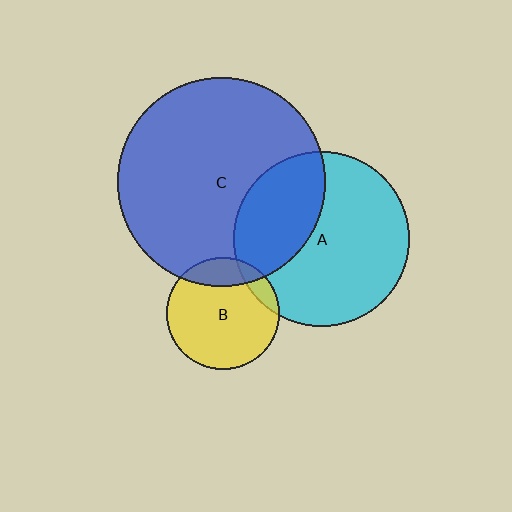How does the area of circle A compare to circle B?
Approximately 2.4 times.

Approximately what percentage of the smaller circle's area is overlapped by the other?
Approximately 15%.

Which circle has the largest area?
Circle C (blue).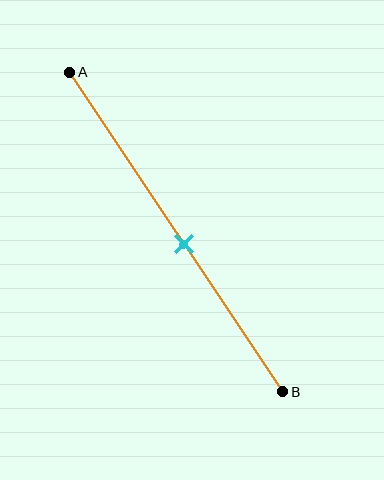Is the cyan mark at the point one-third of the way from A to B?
No, the mark is at about 55% from A, not at the 33% one-third point.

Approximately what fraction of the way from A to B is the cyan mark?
The cyan mark is approximately 55% of the way from A to B.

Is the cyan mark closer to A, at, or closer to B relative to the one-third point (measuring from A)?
The cyan mark is closer to point B than the one-third point of segment AB.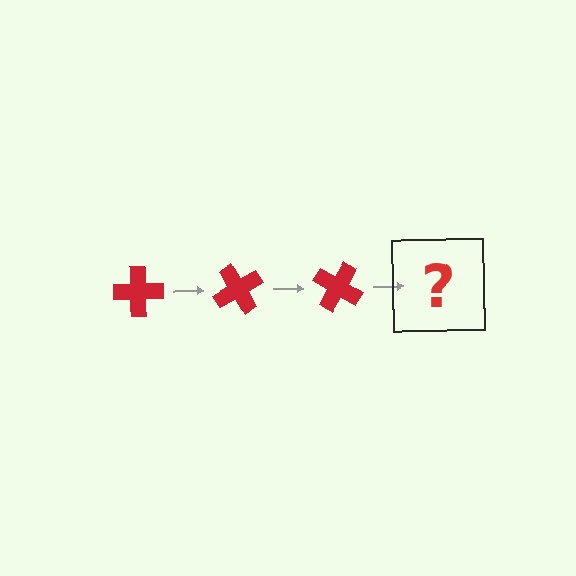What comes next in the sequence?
The next element should be a red cross rotated 180 degrees.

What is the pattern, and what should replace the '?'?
The pattern is that the cross rotates 60 degrees each step. The '?' should be a red cross rotated 180 degrees.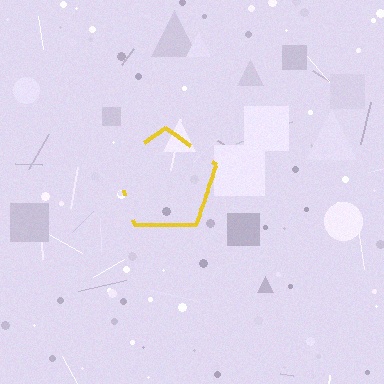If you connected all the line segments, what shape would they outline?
They would outline a pentagon.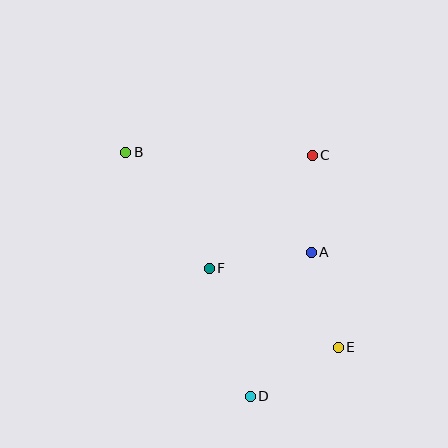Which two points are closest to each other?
Points A and C are closest to each other.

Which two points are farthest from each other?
Points B and E are farthest from each other.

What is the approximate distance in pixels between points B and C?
The distance between B and C is approximately 187 pixels.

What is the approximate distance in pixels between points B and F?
The distance between B and F is approximately 143 pixels.